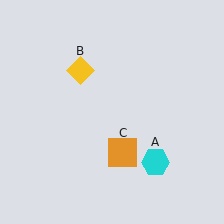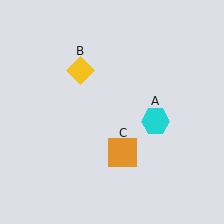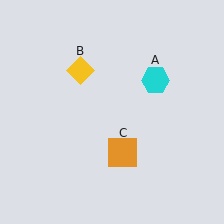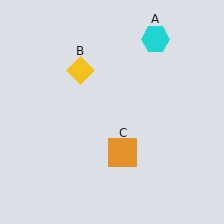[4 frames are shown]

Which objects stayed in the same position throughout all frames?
Yellow diamond (object B) and orange square (object C) remained stationary.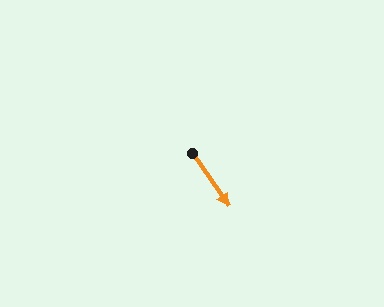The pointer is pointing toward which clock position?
Roughly 5 o'clock.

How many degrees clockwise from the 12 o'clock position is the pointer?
Approximately 145 degrees.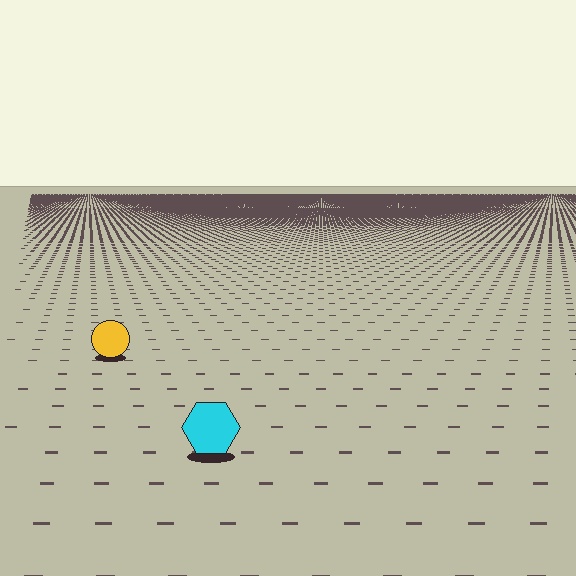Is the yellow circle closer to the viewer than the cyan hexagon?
No. The cyan hexagon is closer — you can tell from the texture gradient: the ground texture is coarser near it.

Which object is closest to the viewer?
The cyan hexagon is closest. The texture marks near it are larger and more spread out.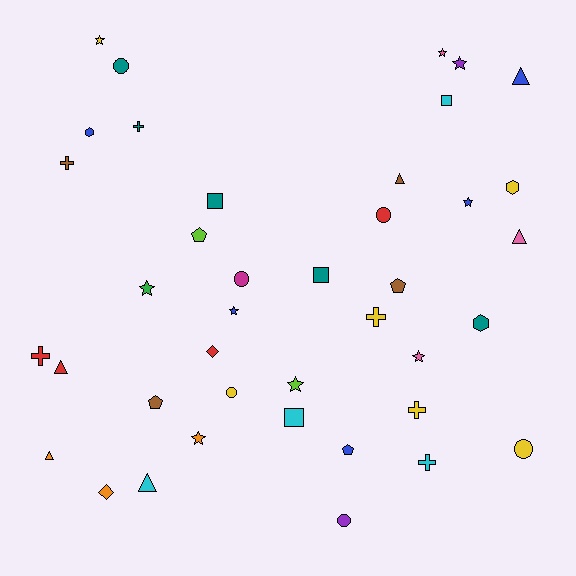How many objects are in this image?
There are 40 objects.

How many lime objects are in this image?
There are 2 lime objects.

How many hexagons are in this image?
There are 3 hexagons.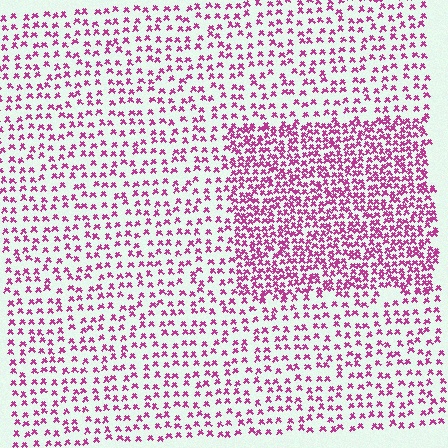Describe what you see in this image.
The image contains small magenta elements arranged at two different densities. A rectangle-shaped region is visible where the elements are more densely packed than the surrounding area.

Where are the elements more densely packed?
The elements are more densely packed inside the rectangle boundary.